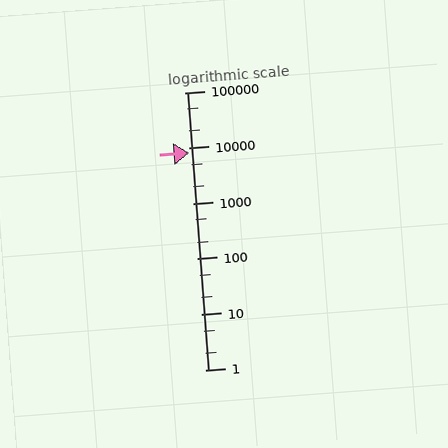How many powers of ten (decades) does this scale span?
The scale spans 5 decades, from 1 to 100000.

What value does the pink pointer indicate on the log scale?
The pointer indicates approximately 8300.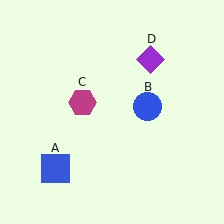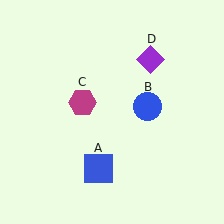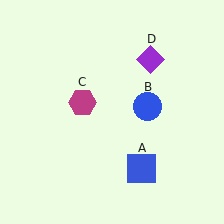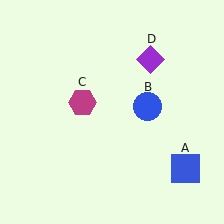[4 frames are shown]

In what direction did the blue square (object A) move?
The blue square (object A) moved right.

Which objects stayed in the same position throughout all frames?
Blue circle (object B) and magenta hexagon (object C) and purple diamond (object D) remained stationary.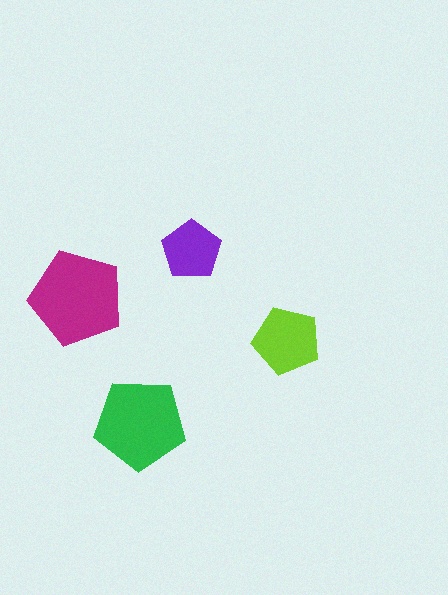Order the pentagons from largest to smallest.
the magenta one, the green one, the lime one, the purple one.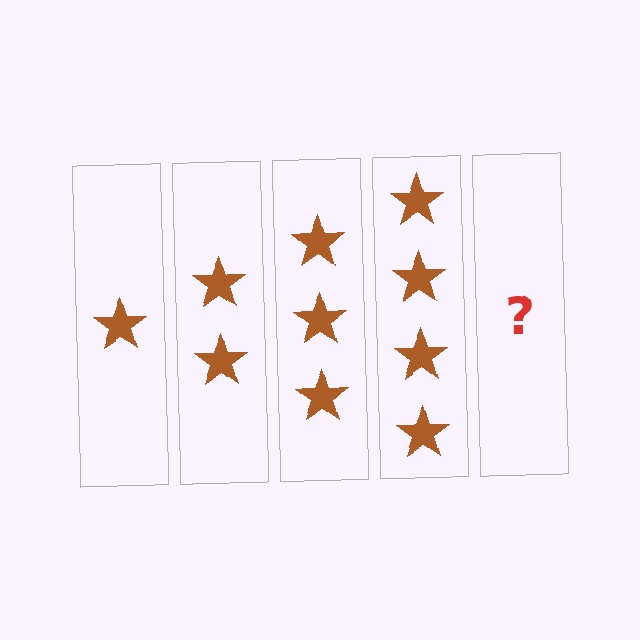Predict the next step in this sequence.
The next step is 5 stars.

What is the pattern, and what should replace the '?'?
The pattern is that each step adds one more star. The '?' should be 5 stars.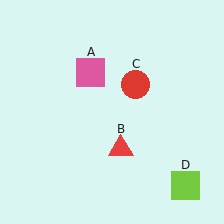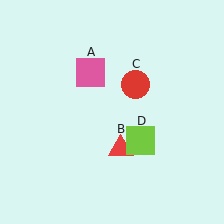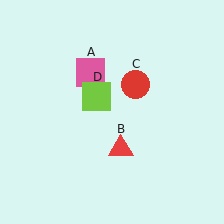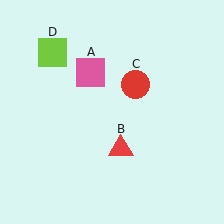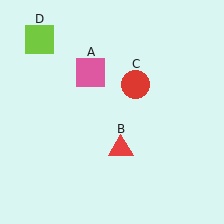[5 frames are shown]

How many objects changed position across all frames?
1 object changed position: lime square (object D).